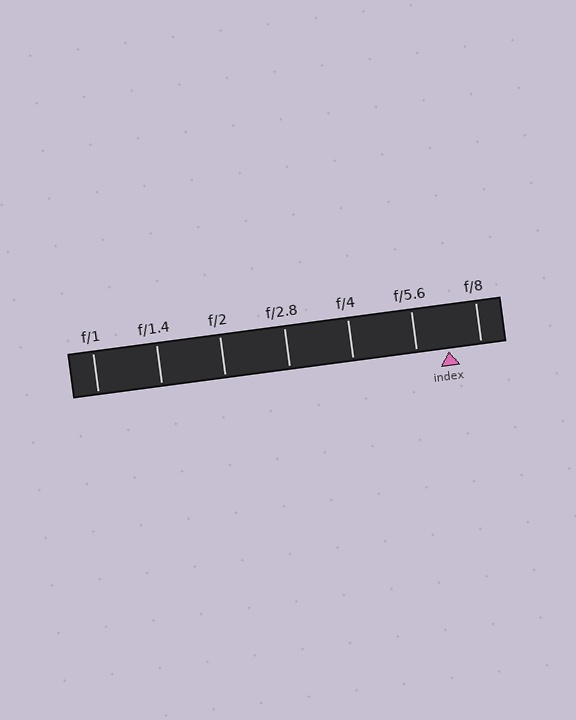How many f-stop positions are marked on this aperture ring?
There are 7 f-stop positions marked.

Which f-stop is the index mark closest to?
The index mark is closest to f/5.6.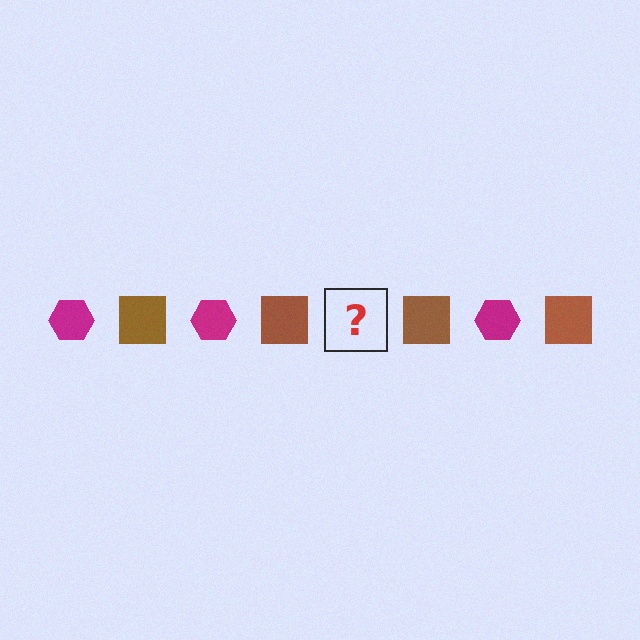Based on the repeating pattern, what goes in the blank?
The blank should be a magenta hexagon.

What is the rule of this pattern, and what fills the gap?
The rule is that the pattern alternates between magenta hexagon and brown square. The gap should be filled with a magenta hexagon.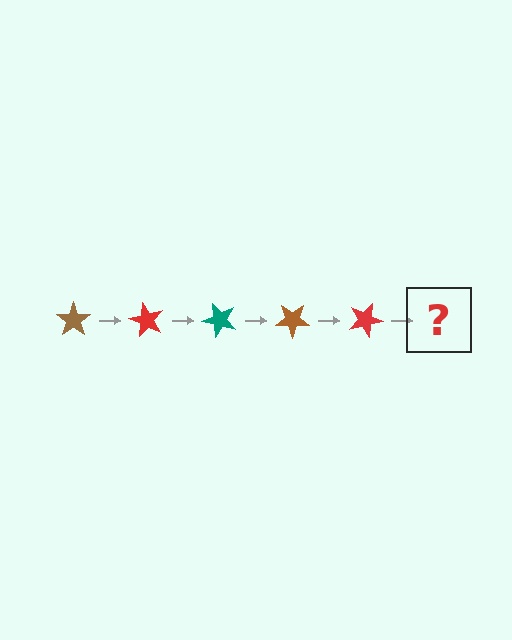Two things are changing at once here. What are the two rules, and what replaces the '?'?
The two rules are that it rotates 60 degrees each step and the color cycles through brown, red, and teal. The '?' should be a teal star, rotated 300 degrees from the start.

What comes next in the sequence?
The next element should be a teal star, rotated 300 degrees from the start.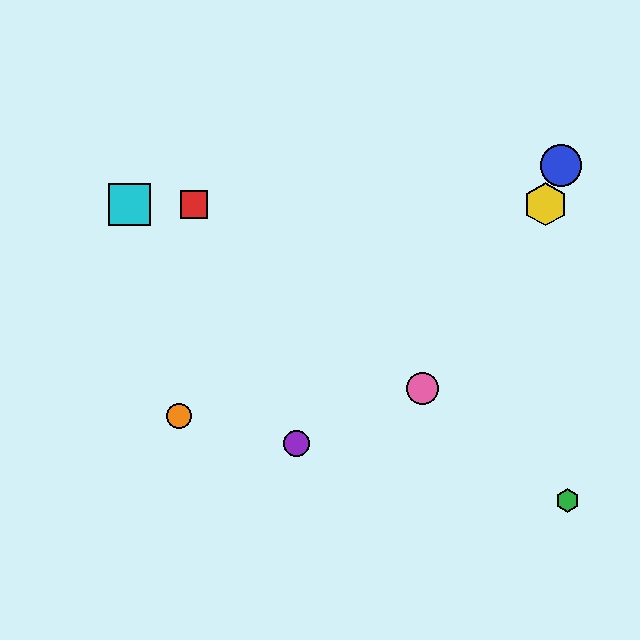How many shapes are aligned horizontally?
3 shapes (the red square, the yellow hexagon, the cyan square) are aligned horizontally.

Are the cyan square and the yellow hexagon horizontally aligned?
Yes, both are at y≈204.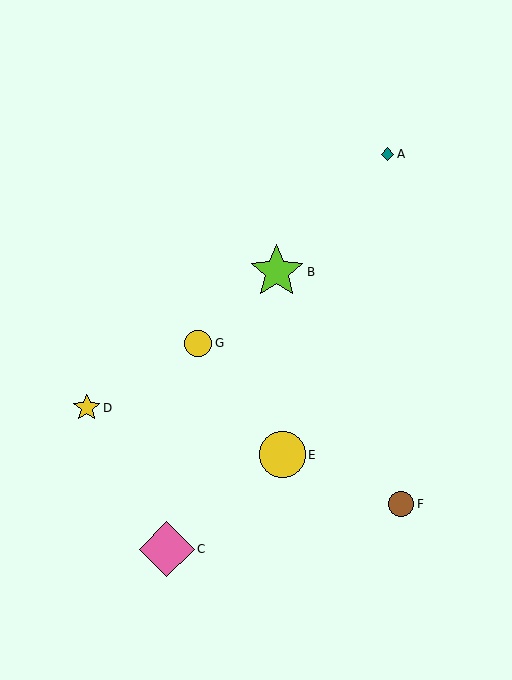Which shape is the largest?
The pink diamond (labeled C) is the largest.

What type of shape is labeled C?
Shape C is a pink diamond.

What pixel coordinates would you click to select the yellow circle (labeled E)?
Click at (282, 455) to select the yellow circle E.